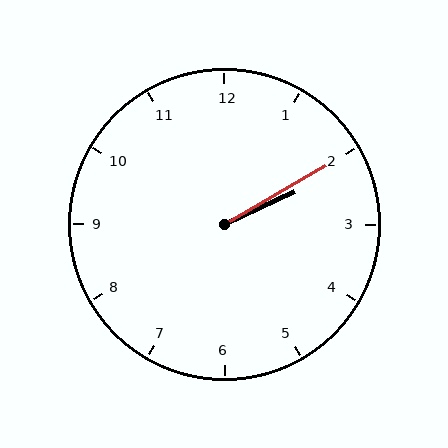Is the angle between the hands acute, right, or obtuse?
It is acute.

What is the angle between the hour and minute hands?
Approximately 5 degrees.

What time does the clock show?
2:10.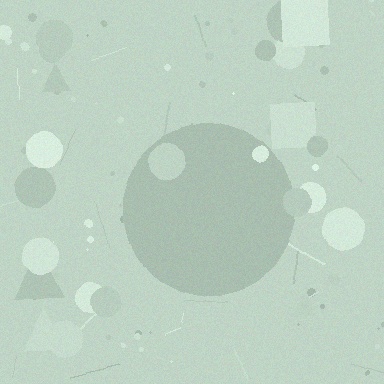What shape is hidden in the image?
A circle is hidden in the image.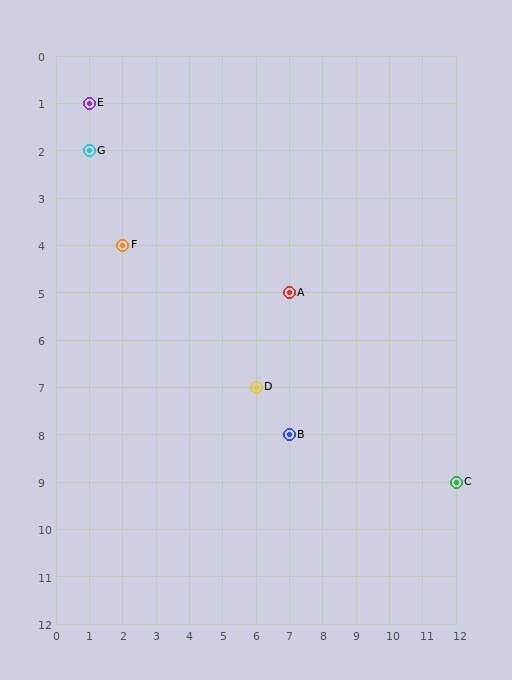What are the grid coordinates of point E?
Point E is at grid coordinates (1, 1).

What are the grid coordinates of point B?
Point B is at grid coordinates (7, 8).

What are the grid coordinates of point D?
Point D is at grid coordinates (6, 7).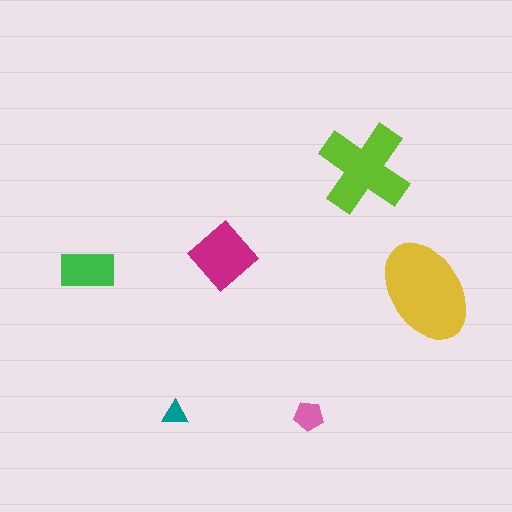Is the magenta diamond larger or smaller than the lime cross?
Smaller.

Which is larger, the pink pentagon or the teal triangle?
The pink pentagon.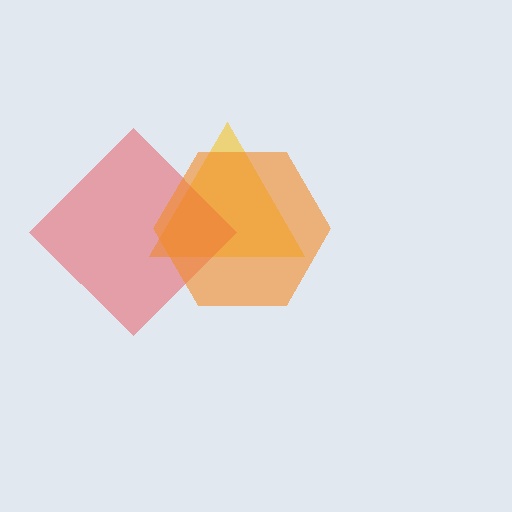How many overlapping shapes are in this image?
There are 3 overlapping shapes in the image.